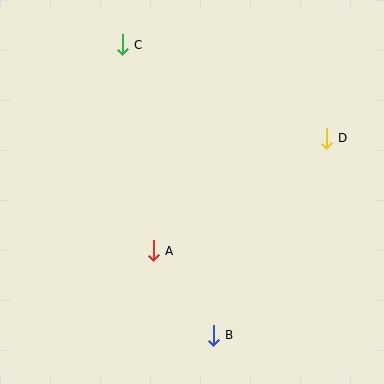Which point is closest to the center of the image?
Point A at (153, 251) is closest to the center.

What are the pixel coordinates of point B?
Point B is at (213, 335).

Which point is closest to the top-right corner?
Point D is closest to the top-right corner.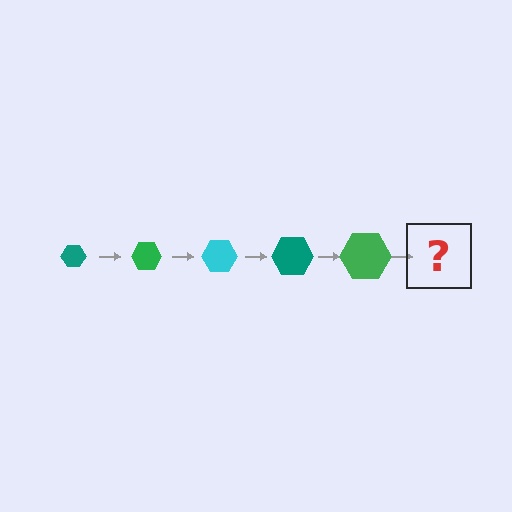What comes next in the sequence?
The next element should be a cyan hexagon, larger than the previous one.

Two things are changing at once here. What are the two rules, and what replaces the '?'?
The two rules are that the hexagon grows larger each step and the color cycles through teal, green, and cyan. The '?' should be a cyan hexagon, larger than the previous one.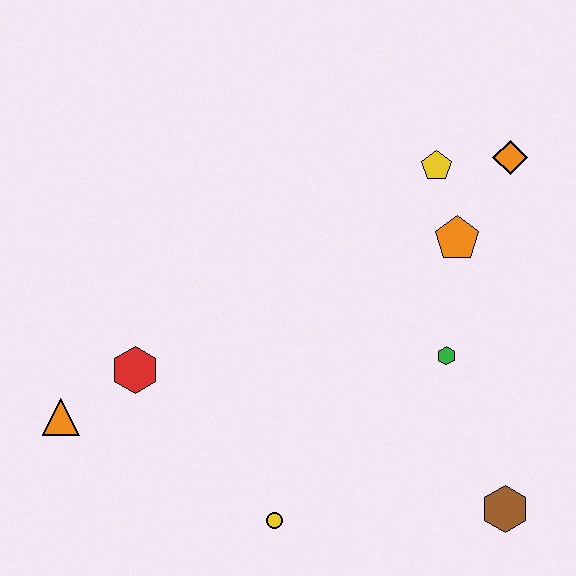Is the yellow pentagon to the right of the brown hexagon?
No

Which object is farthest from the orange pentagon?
The orange triangle is farthest from the orange pentagon.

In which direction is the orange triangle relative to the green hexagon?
The orange triangle is to the left of the green hexagon.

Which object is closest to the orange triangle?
The red hexagon is closest to the orange triangle.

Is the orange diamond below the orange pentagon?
No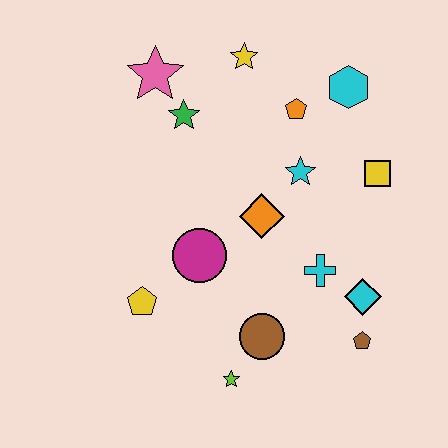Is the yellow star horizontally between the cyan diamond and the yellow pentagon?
Yes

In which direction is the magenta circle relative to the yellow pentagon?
The magenta circle is to the right of the yellow pentagon.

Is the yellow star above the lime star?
Yes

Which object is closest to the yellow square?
The cyan star is closest to the yellow square.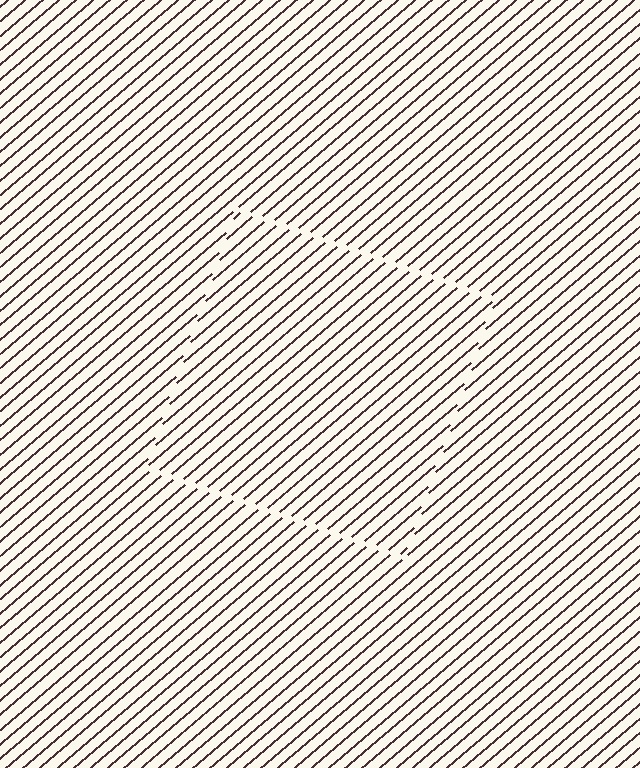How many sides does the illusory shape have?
4 sides — the line-ends trace a square.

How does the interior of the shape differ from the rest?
The interior of the shape contains the same grating, shifted by half a period — the contour is defined by the phase discontinuity where line-ends from the inner and outer gratings abut.